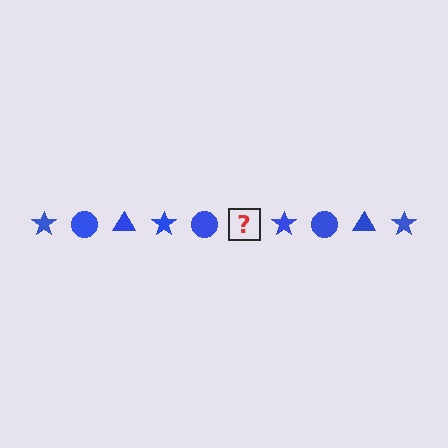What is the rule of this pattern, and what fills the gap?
The rule is that the pattern cycles through star, circle, triangle shapes in blue. The gap should be filled with a blue triangle.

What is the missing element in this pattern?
The missing element is a blue triangle.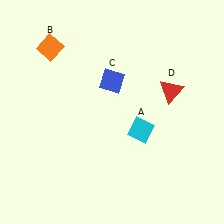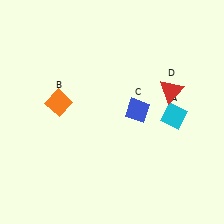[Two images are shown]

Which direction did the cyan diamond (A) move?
The cyan diamond (A) moved right.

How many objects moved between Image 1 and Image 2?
3 objects moved between the two images.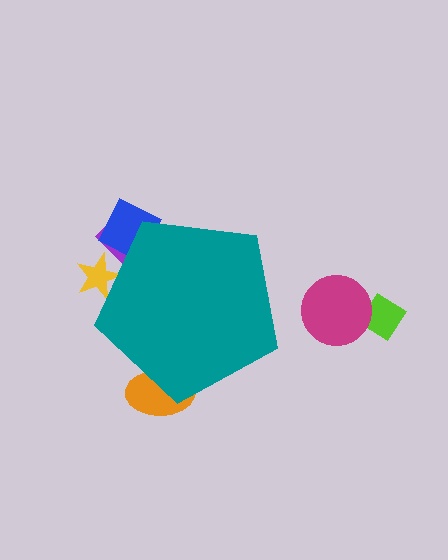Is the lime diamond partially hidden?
No, the lime diamond is fully visible.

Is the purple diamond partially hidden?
Yes, the purple diamond is partially hidden behind the teal pentagon.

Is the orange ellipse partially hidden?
Yes, the orange ellipse is partially hidden behind the teal pentagon.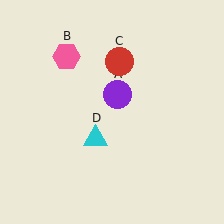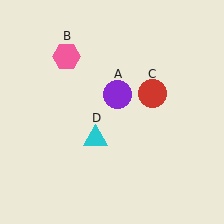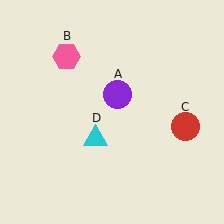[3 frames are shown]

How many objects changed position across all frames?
1 object changed position: red circle (object C).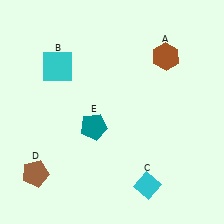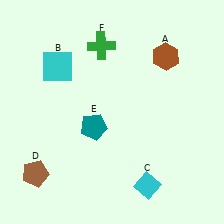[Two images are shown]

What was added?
A green cross (F) was added in Image 2.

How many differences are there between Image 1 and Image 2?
There is 1 difference between the two images.